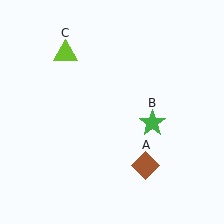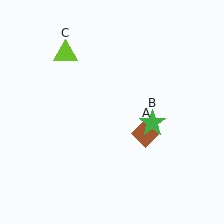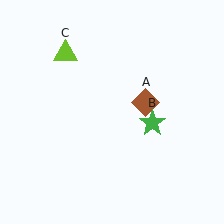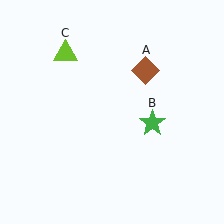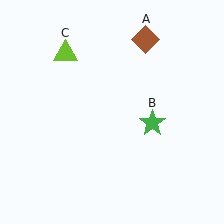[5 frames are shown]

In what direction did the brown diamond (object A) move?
The brown diamond (object A) moved up.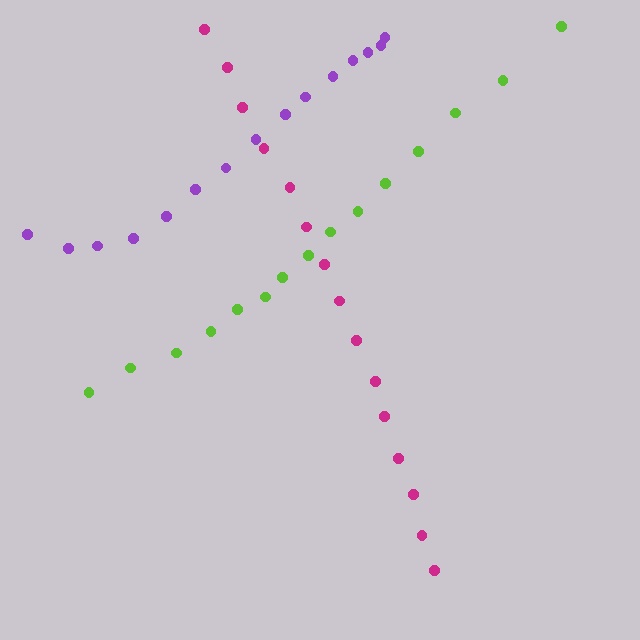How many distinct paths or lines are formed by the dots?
There are 3 distinct paths.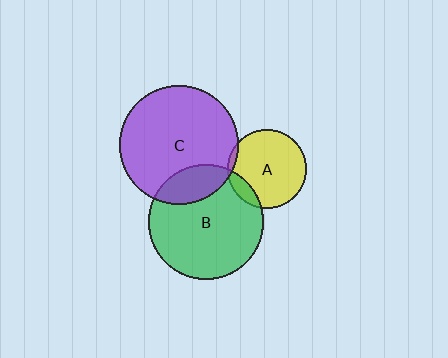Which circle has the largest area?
Circle C (purple).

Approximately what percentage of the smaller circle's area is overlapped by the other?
Approximately 10%.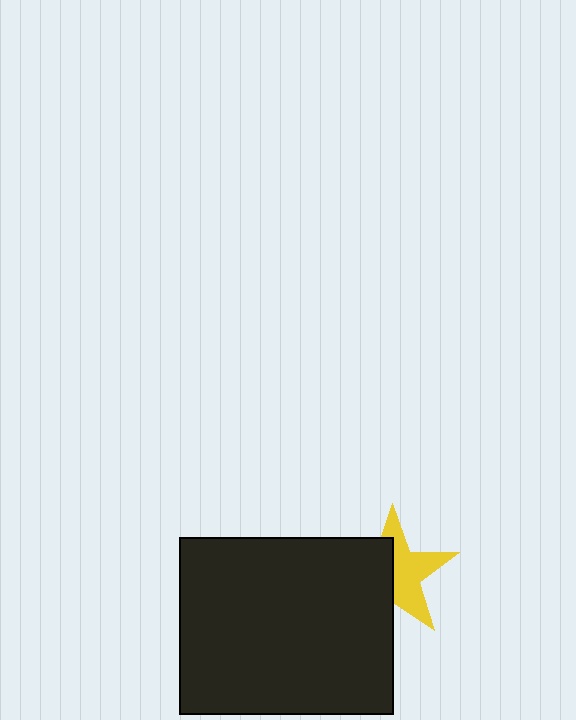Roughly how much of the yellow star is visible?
About half of it is visible (roughly 53%).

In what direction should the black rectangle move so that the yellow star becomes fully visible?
The black rectangle should move left. That is the shortest direction to clear the overlap and leave the yellow star fully visible.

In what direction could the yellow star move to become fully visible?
The yellow star could move right. That would shift it out from behind the black rectangle entirely.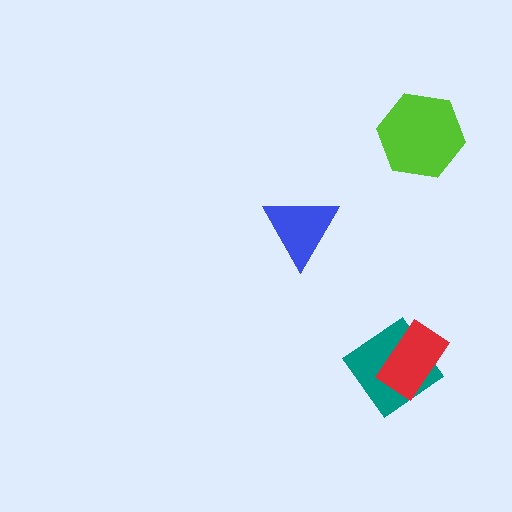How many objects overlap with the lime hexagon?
0 objects overlap with the lime hexagon.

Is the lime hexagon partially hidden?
No, no other shape covers it.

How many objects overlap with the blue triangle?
0 objects overlap with the blue triangle.